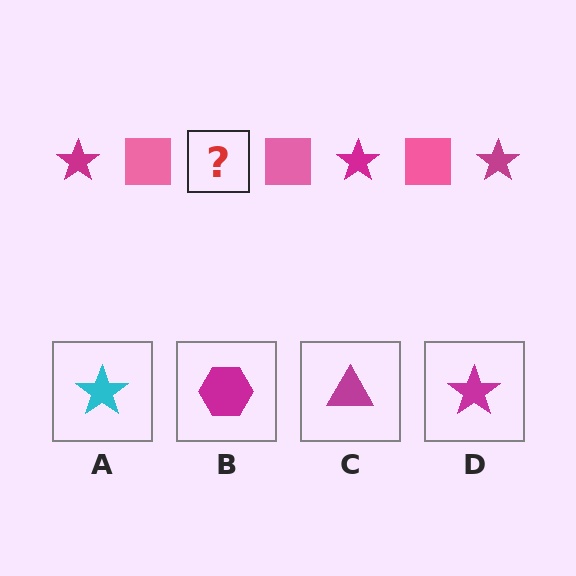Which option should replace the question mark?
Option D.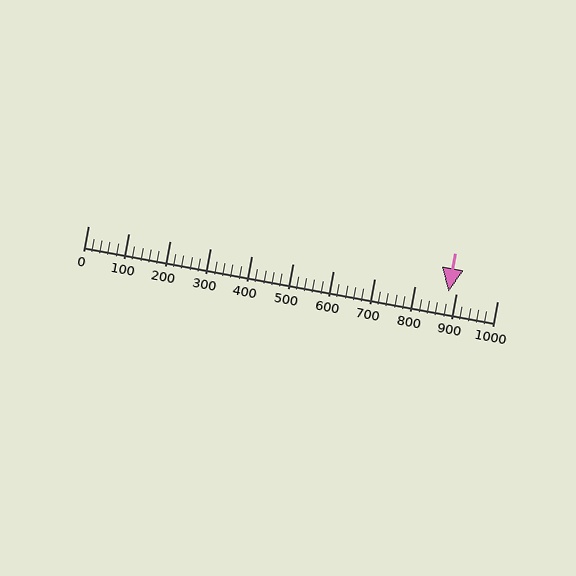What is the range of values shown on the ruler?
The ruler shows values from 0 to 1000.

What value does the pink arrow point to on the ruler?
The pink arrow points to approximately 880.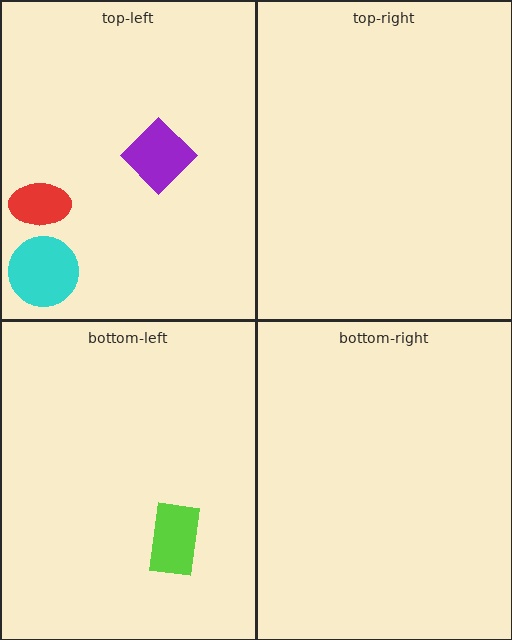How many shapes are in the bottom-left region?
1.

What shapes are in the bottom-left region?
The lime rectangle.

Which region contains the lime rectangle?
The bottom-left region.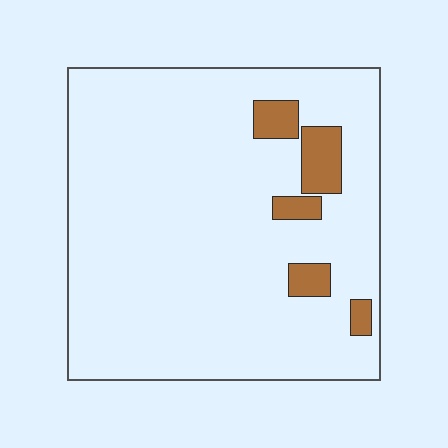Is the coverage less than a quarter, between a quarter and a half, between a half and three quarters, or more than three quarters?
Less than a quarter.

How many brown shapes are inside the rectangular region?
5.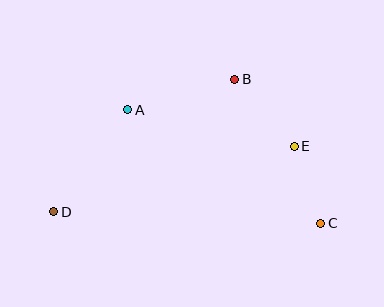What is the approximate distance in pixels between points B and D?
The distance between B and D is approximately 224 pixels.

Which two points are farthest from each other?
Points C and D are farthest from each other.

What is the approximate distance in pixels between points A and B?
The distance between A and B is approximately 111 pixels.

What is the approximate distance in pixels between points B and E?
The distance between B and E is approximately 90 pixels.